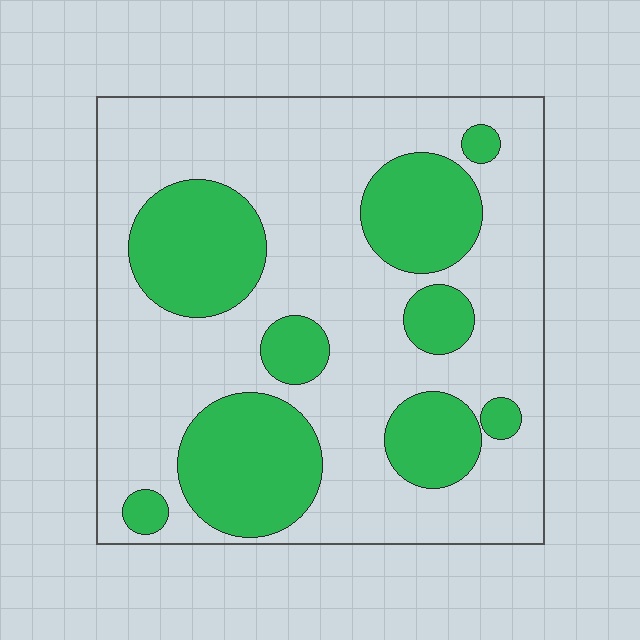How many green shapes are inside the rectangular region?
9.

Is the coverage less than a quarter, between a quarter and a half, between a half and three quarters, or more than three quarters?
Between a quarter and a half.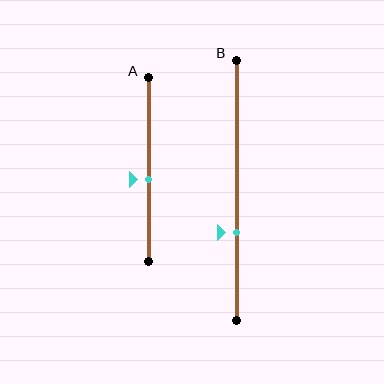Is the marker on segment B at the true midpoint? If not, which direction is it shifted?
No, the marker on segment B is shifted downward by about 16% of the segment length.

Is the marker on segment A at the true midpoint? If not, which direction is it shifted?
No, the marker on segment A is shifted downward by about 6% of the segment length.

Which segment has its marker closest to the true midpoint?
Segment A has its marker closest to the true midpoint.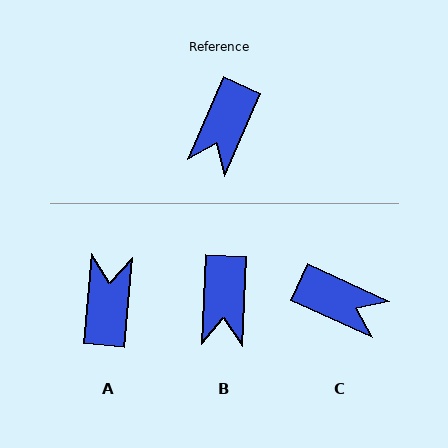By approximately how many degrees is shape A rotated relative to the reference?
Approximately 161 degrees clockwise.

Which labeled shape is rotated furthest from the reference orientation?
A, about 161 degrees away.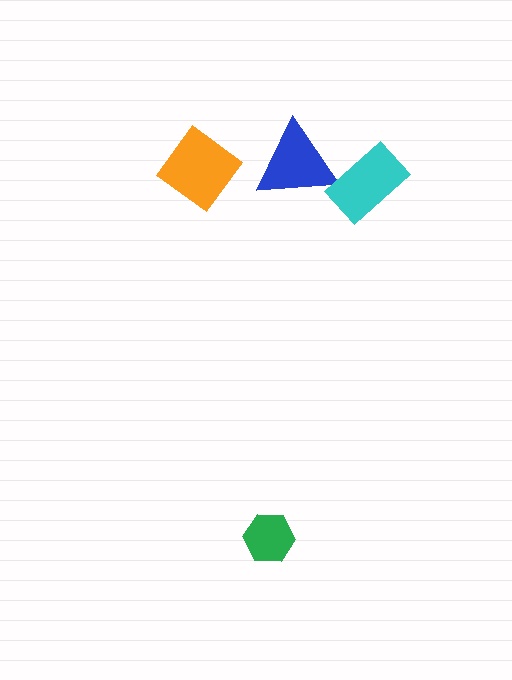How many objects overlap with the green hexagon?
0 objects overlap with the green hexagon.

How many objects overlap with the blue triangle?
1 object overlaps with the blue triangle.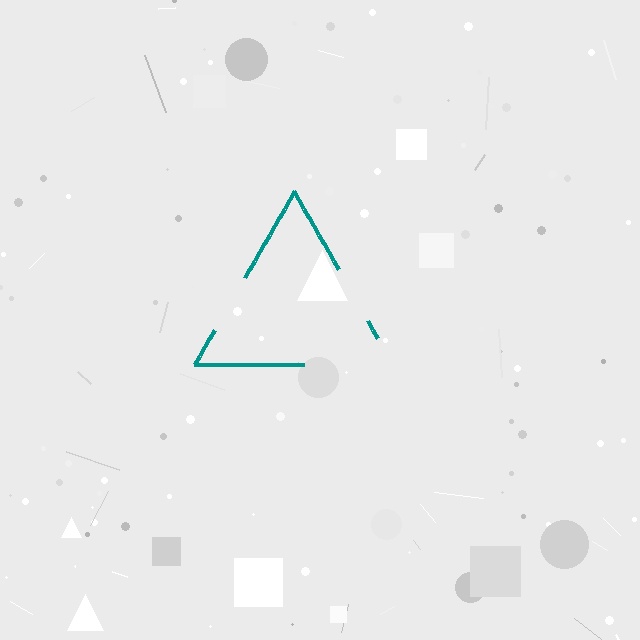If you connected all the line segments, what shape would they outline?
They would outline a triangle.